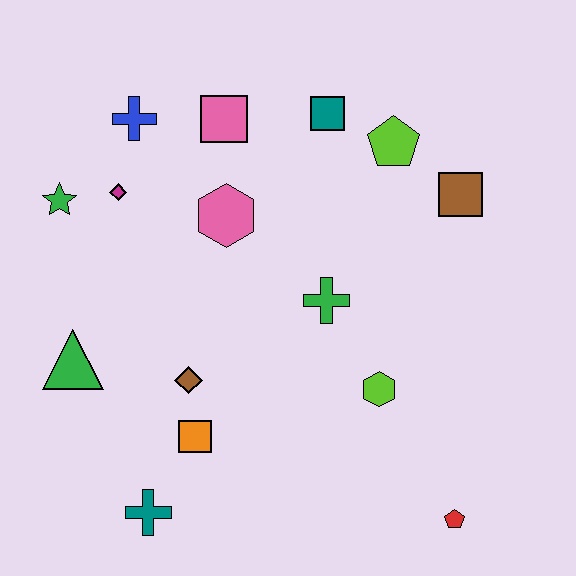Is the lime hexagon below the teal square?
Yes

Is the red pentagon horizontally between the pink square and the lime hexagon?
No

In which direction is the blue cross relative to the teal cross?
The blue cross is above the teal cross.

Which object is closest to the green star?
The magenta diamond is closest to the green star.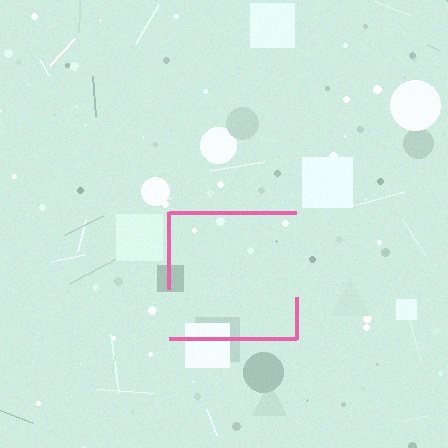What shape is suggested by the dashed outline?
The dashed outline suggests a square.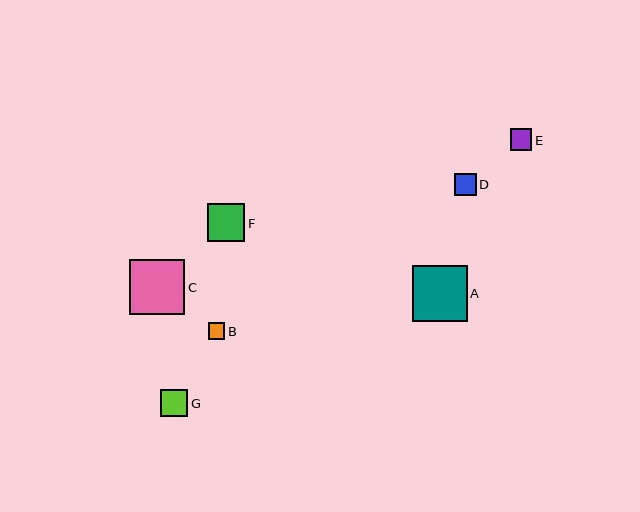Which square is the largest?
Square C is the largest with a size of approximately 55 pixels.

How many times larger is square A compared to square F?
Square A is approximately 1.5 times the size of square F.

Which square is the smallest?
Square B is the smallest with a size of approximately 16 pixels.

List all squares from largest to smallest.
From largest to smallest: C, A, F, G, D, E, B.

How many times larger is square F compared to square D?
Square F is approximately 1.7 times the size of square D.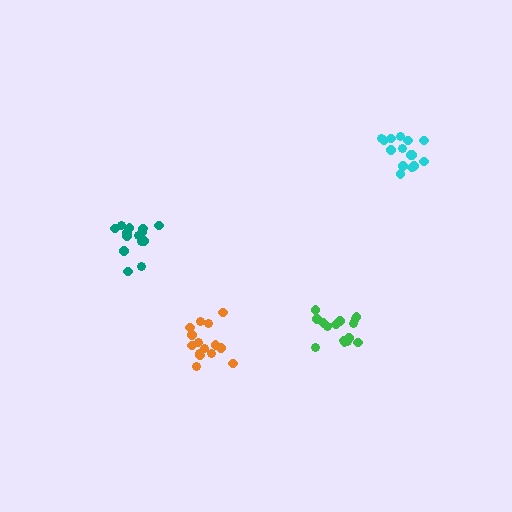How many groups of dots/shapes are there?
There are 4 groups.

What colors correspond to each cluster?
The clusters are colored: orange, green, teal, cyan.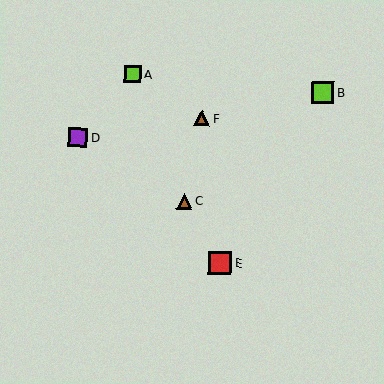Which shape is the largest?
The red square (labeled E) is the largest.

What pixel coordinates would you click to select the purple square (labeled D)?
Click at (78, 138) to select the purple square D.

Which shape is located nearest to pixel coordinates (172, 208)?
The brown triangle (labeled C) at (184, 201) is nearest to that location.